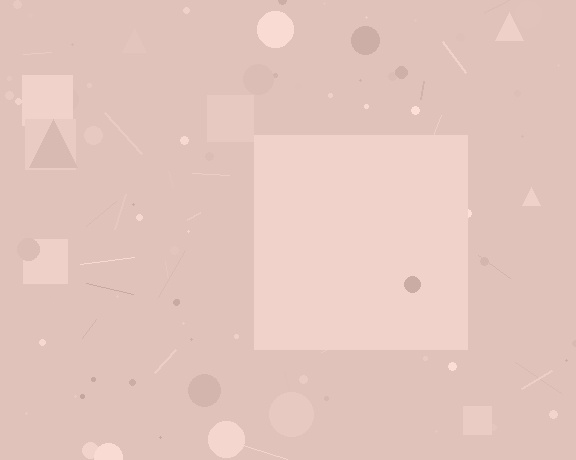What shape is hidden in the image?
A square is hidden in the image.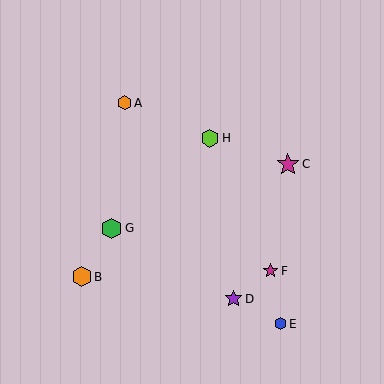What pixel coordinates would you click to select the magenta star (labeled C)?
Click at (288, 164) to select the magenta star C.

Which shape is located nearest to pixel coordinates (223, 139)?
The lime hexagon (labeled H) at (210, 138) is nearest to that location.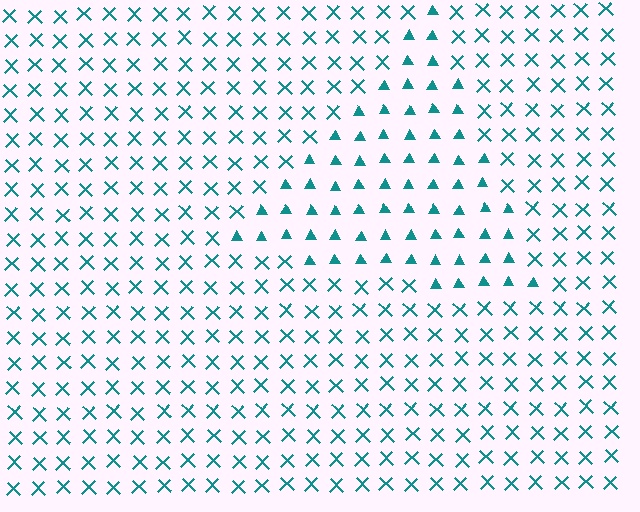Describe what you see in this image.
The image is filled with small teal elements arranged in a uniform grid. A triangle-shaped region contains triangles, while the surrounding area contains X marks. The boundary is defined purely by the change in element shape.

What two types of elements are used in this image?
The image uses triangles inside the triangle region and X marks outside it.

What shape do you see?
I see a triangle.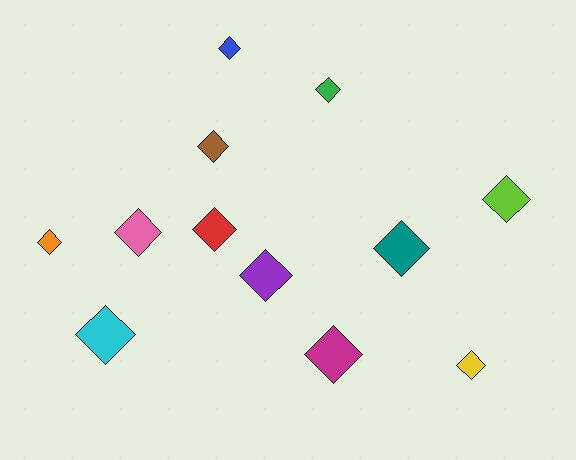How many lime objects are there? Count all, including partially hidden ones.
There is 1 lime object.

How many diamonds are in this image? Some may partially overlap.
There are 12 diamonds.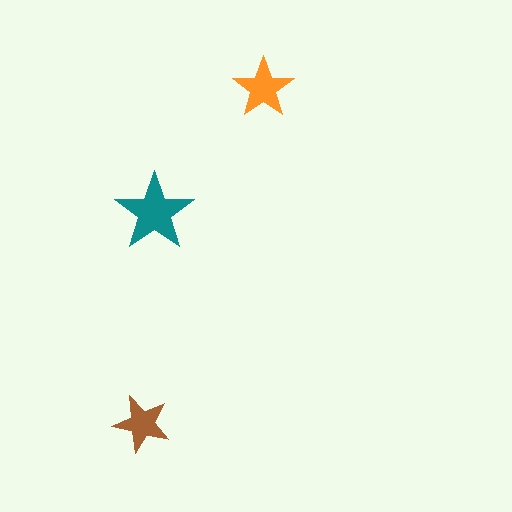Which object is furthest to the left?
The brown star is leftmost.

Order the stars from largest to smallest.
the teal one, the orange one, the brown one.